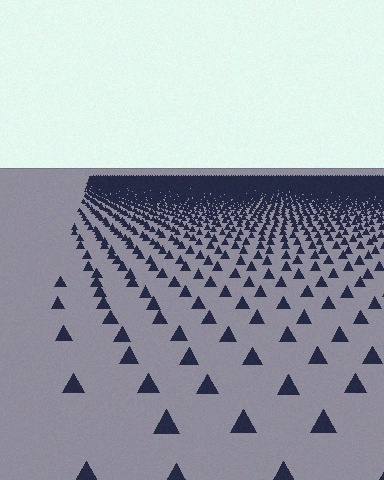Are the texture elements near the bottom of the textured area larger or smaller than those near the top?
Larger. Near the bottom, elements are closer to the viewer and appear at a bigger on-screen size.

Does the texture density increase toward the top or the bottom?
Density increases toward the top.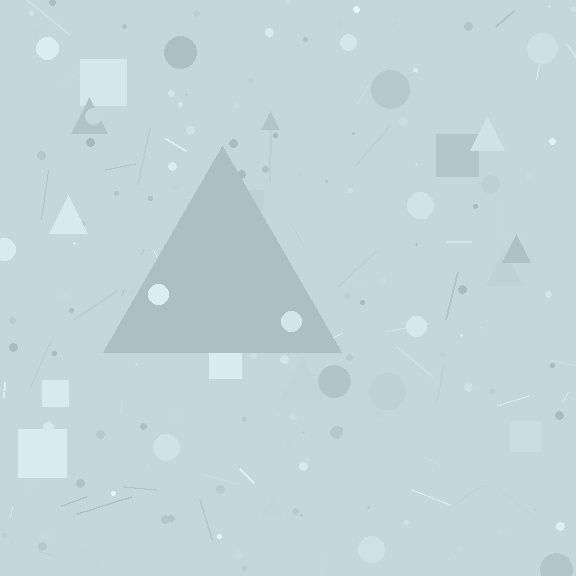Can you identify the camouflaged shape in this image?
The camouflaged shape is a triangle.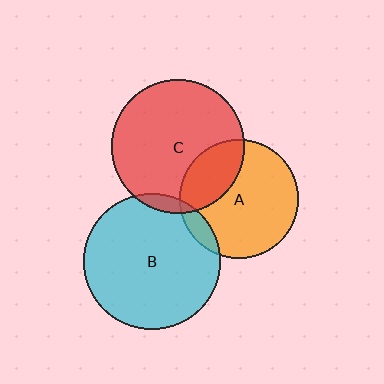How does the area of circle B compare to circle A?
Approximately 1.3 times.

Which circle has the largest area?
Circle B (cyan).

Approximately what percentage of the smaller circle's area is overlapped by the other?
Approximately 5%.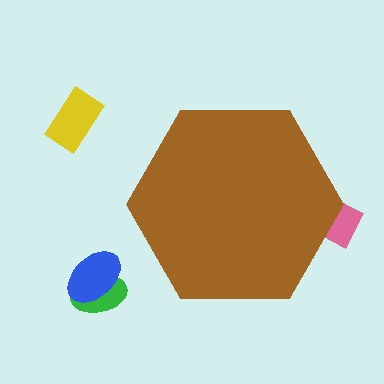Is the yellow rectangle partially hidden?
No, the yellow rectangle is fully visible.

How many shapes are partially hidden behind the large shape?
1 shape is partially hidden.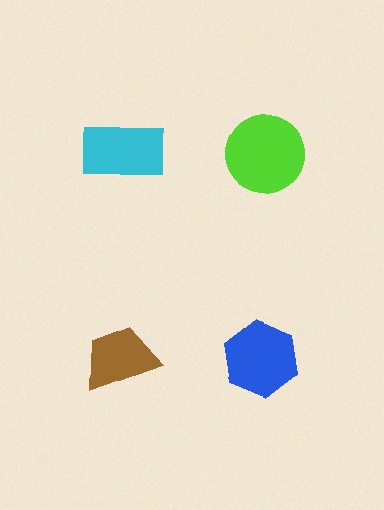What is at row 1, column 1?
A cyan rectangle.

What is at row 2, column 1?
A brown trapezoid.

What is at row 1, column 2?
A lime circle.